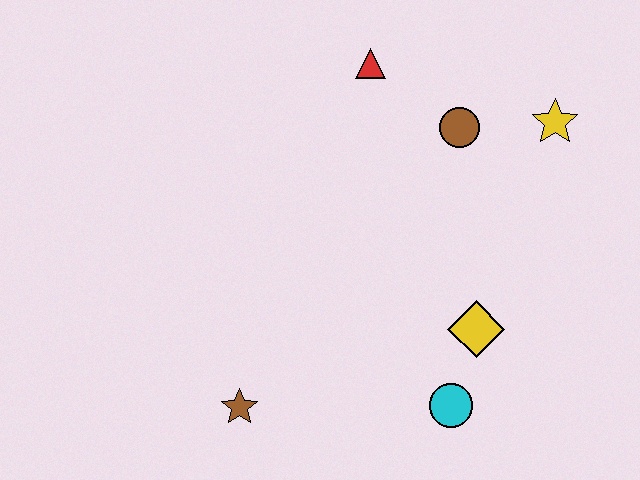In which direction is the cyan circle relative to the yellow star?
The cyan circle is below the yellow star.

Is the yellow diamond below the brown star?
No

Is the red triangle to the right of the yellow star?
No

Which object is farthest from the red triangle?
The brown star is farthest from the red triangle.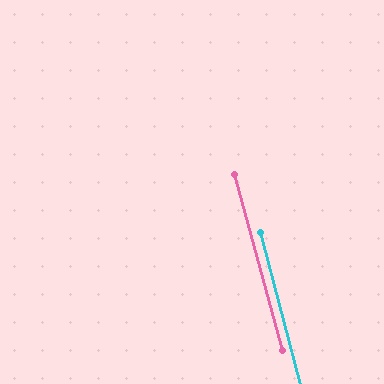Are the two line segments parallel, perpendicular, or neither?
Parallel — their directions differ by only 0.4°.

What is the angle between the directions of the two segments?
Approximately 0 degrees.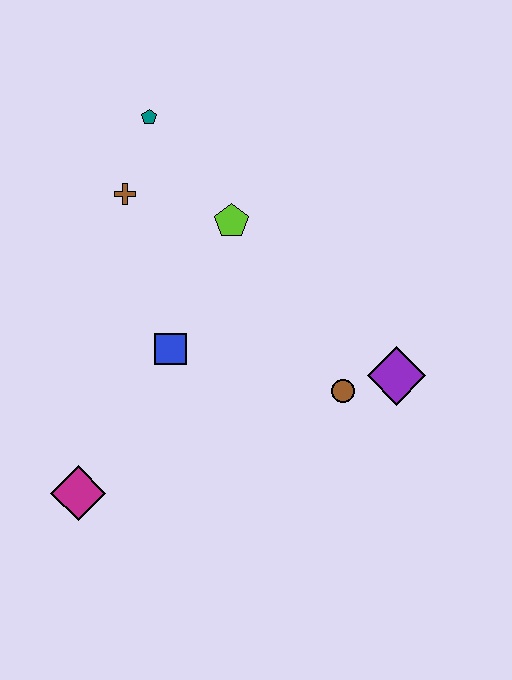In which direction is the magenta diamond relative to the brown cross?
The magenta diamond is below the brown cross.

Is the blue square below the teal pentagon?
Yes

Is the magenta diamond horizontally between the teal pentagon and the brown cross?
No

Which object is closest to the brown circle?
The purple diamond is closest to the brown circle.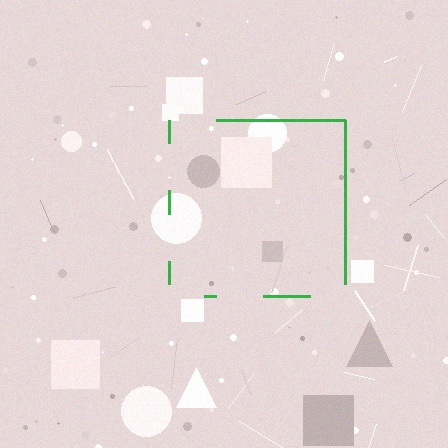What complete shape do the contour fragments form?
The contour fragments form a square.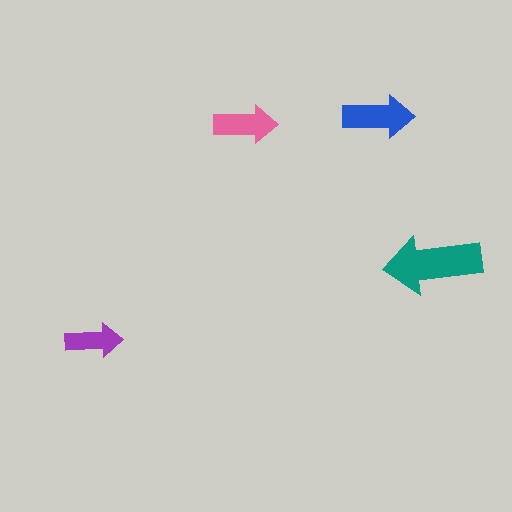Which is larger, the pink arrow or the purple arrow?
The pink one.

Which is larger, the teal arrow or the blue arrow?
The teal one.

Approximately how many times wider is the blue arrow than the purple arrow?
About 1.5 times wider.